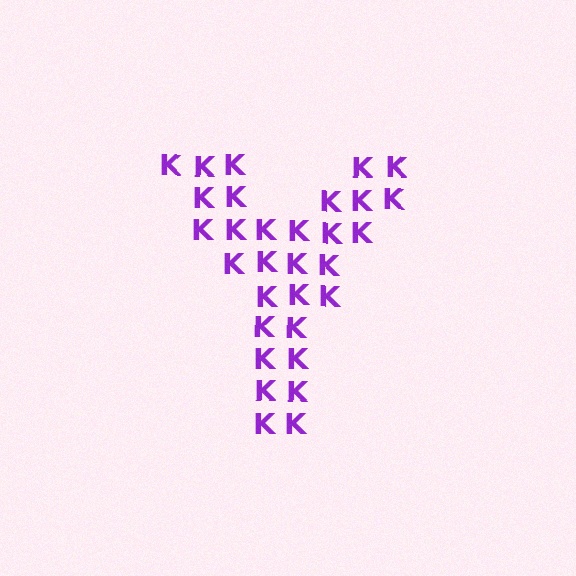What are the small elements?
The small elements are letter K's.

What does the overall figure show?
The overall figure shows the letter Y.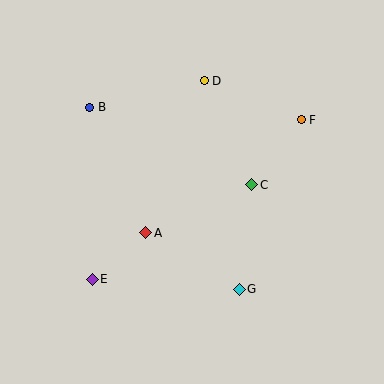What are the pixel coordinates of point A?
Point A is at (146, 233).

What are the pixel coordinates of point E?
Point E is at (92, 279).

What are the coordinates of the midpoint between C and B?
The midpoint between C and B is at (171, 146).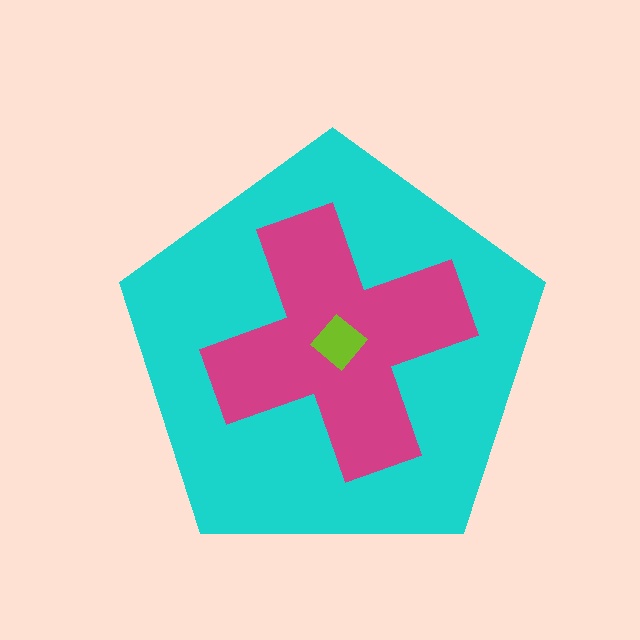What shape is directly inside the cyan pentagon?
The magenta cross.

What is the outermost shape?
The cyan pentagon.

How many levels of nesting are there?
3.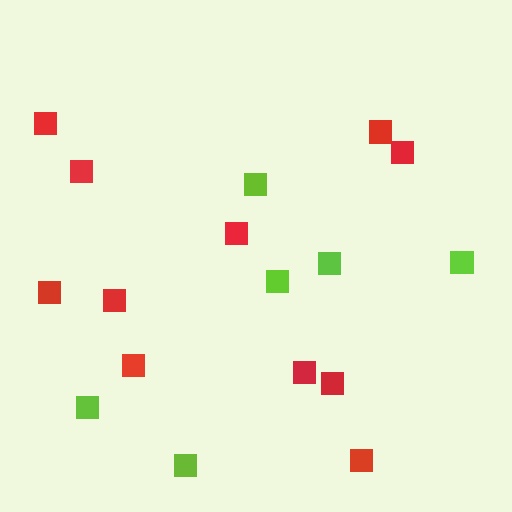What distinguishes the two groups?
There are 2 groups: one group of red squares (11) and one group of lime squares (6).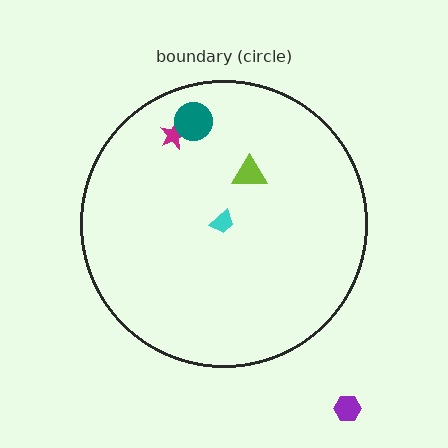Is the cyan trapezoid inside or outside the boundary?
Inside.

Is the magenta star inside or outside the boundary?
Inside.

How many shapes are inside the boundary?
4 inside, 1 outside.